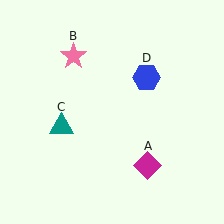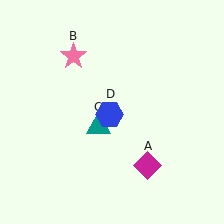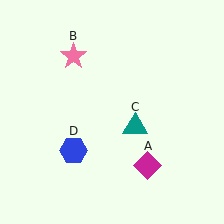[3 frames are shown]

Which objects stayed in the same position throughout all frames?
Magenta diamond (object A) and pink star (object B) remained stationary.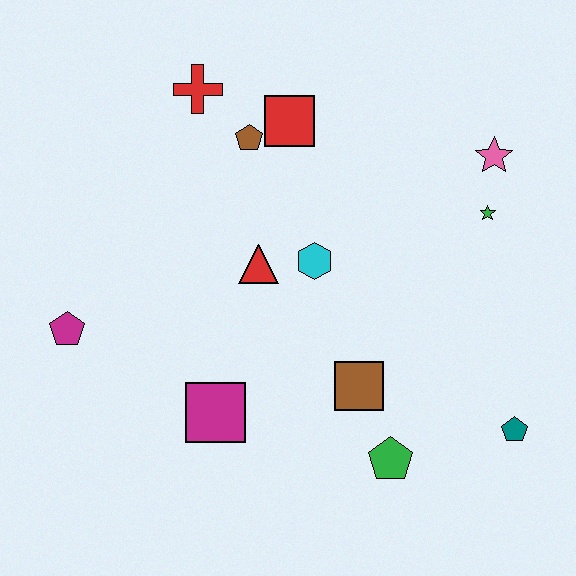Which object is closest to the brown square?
The green pentagon is closest to the brown square.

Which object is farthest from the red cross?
The teal pentagon is farthest from the red cross.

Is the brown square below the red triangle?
Yes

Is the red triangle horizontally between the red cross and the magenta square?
No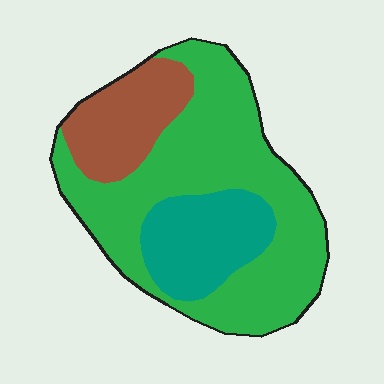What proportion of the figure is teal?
Teal takes up about one fifth (1/5) of the figure.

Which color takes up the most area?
Green, at roughly 60%.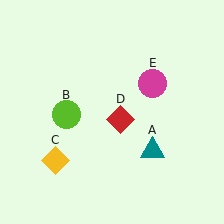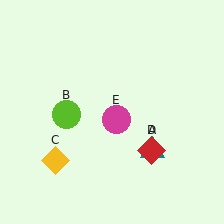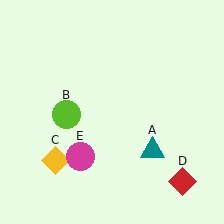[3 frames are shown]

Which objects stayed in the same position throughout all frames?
Teal triangle (object A) and lime circle (object B) and yellow diamond (object C) remained stationary.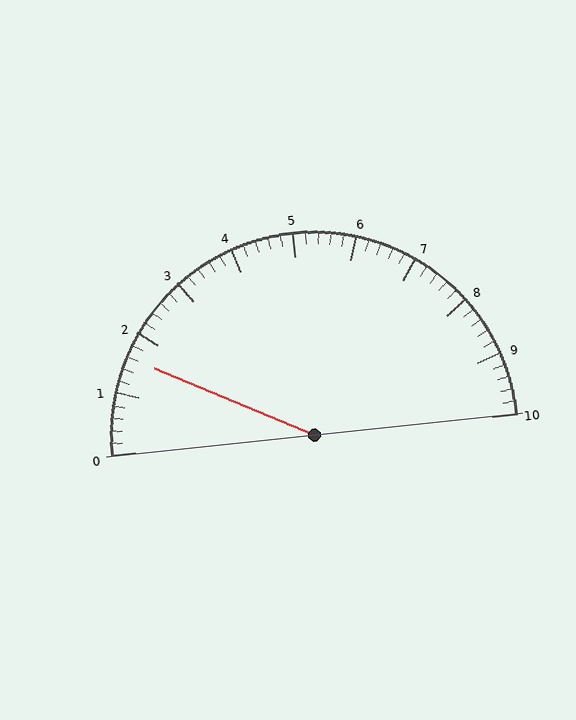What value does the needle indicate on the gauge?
The needle indicates approximately 1.6.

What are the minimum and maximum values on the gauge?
The gauge ranges from 0 to 10.